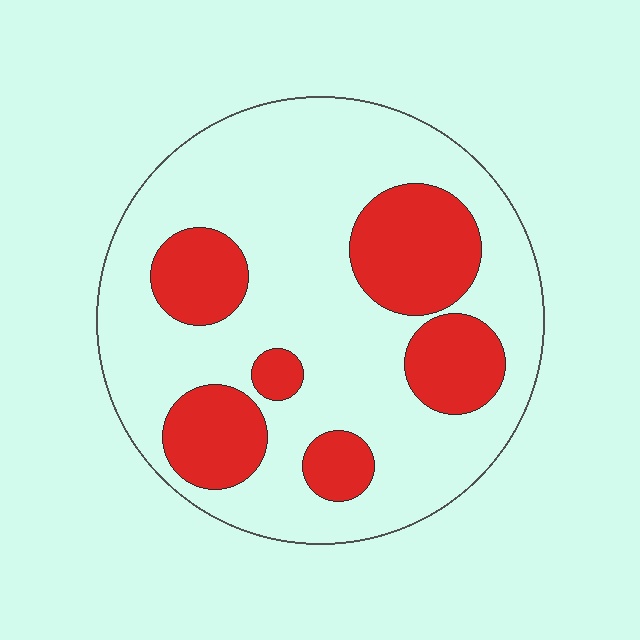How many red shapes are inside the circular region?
6.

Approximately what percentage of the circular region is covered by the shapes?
Approximately 30%.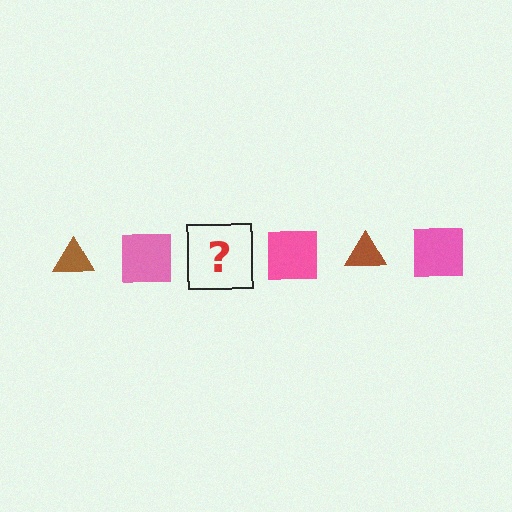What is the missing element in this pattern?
The missing element is a brown triangle.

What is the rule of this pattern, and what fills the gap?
The rule is that the pattern alternates between brown triangle and pink square. The gap should be filled with a brown triangle.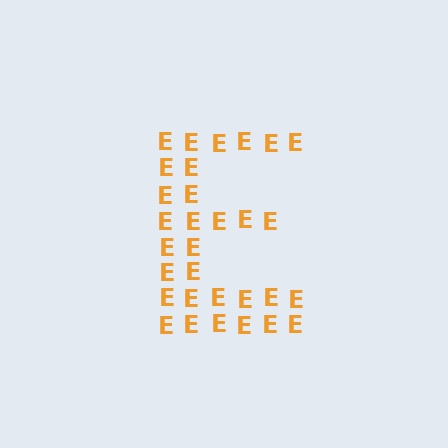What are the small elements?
The small elements are letter E's.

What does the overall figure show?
The overall figure shows the letter E.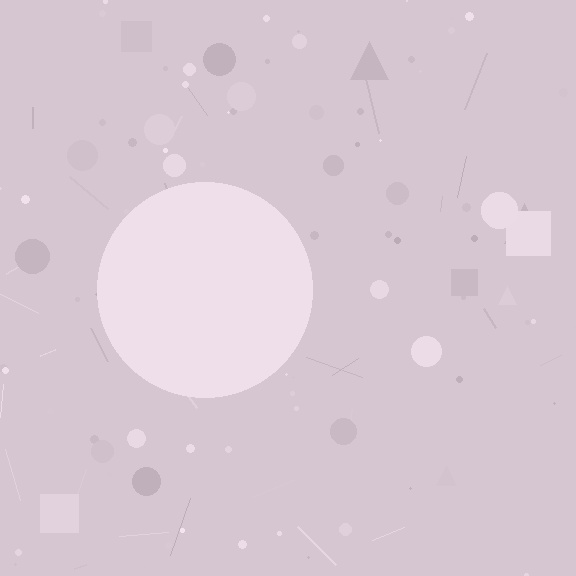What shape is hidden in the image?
A circle is hidden in the image.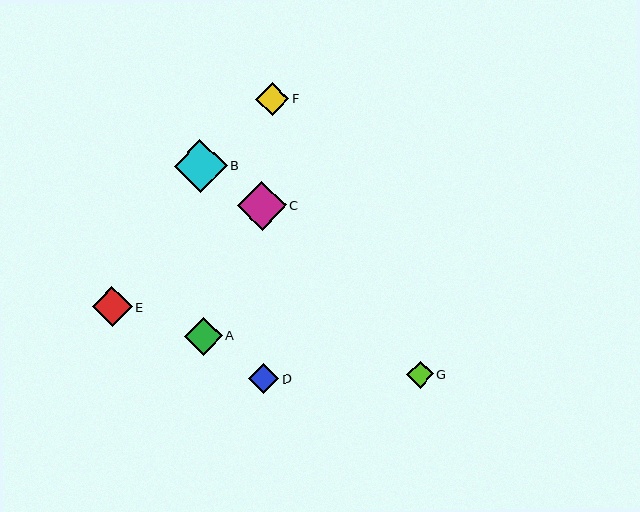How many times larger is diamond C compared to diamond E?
Diamond C is approximately 1.2 times the size of diamond E.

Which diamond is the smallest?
Diamond G is the smallest with a size of approximately 27 pixels.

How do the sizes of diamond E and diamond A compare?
Diamond E and diamond A are approximately the same size.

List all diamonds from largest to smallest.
From largest to smallest: B, C, E, A, F, D, G.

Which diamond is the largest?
Diamond B is the largest with a size of approximately 53 pixels.